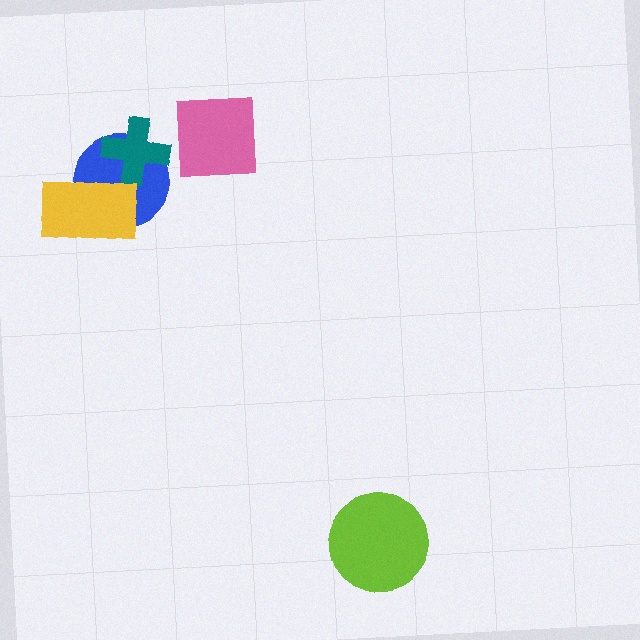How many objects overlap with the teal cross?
1 object overlaps with the teal cross.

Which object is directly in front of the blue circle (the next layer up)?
The teal cross is directly in front of the blue circle.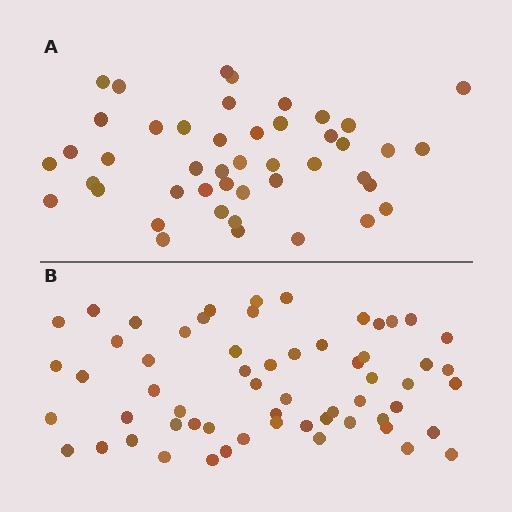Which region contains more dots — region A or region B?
Region B (the bottom region) has more dots.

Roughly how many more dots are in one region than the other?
Region B has approximately 15 more dots than region A.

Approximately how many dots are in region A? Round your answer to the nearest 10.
About 40 dots. (The exact count is 45, which rounds to 40.)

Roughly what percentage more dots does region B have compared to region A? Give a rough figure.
About 35% more.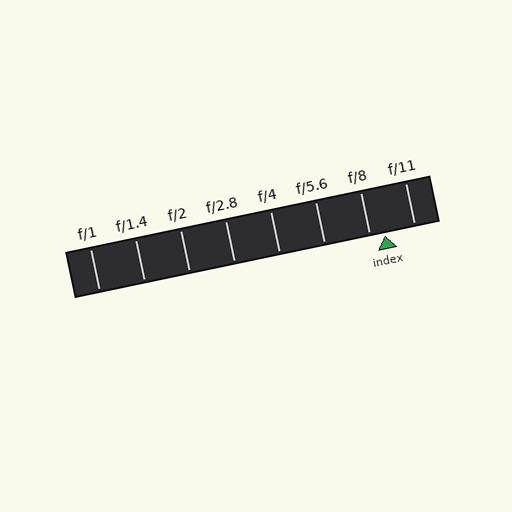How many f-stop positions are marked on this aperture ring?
There are 8 f-stop positions marked.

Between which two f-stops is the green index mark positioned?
The index mark is between f/8 and f/11.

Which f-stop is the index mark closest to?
The index mark is closest to f/8.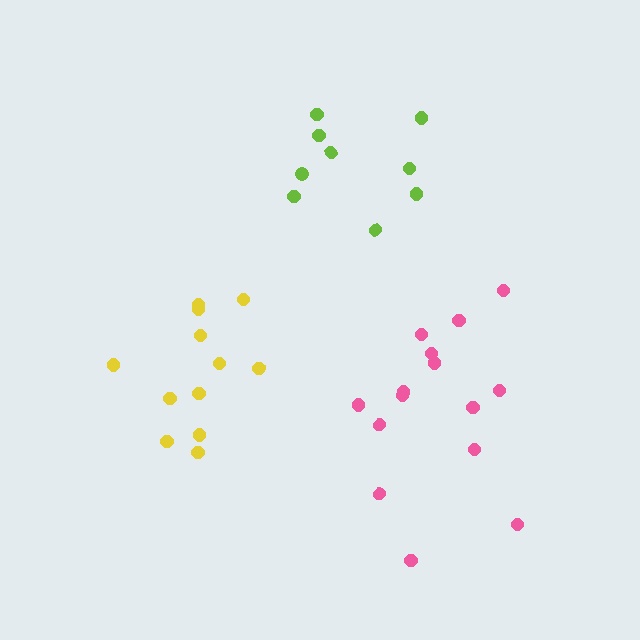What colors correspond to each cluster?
The clusters are colored: lime, pink, yellow.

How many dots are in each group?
Group 1: 9 dots, Group 2: 15 dots, Group 3: 12 dots (36 total).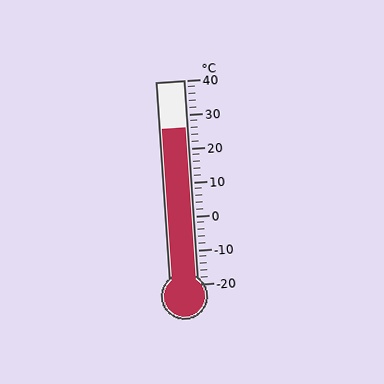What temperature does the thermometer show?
The thermometer shows approximately 26°C.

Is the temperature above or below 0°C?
The temperature is above 0°C.